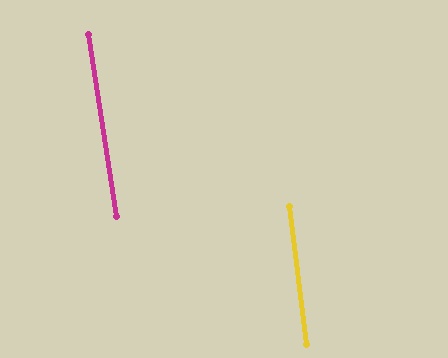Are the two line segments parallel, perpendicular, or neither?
Parallel — their directions differ by only 1.5°.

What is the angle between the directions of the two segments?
Approximately 1 degree.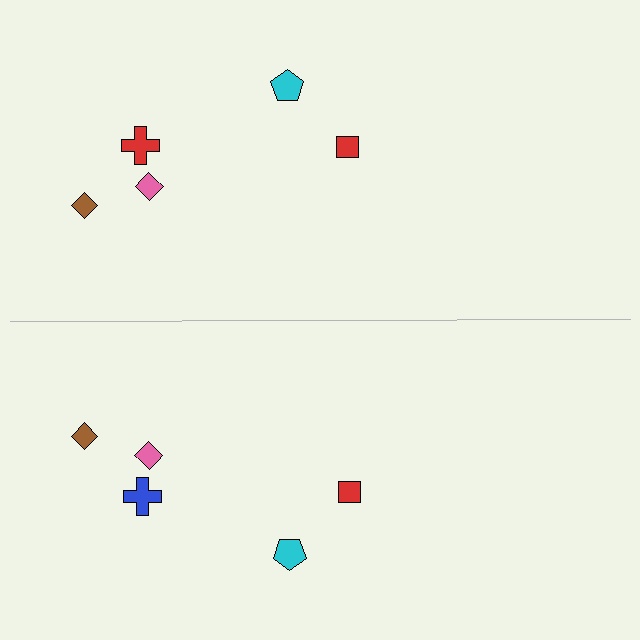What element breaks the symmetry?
The blue cross on the bottom side breaks the symmetry — its mirror counterpart is red.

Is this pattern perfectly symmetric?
No, the pattern is not perfectly symmetric. The blue cross on the bottom side breaks the symmetry — its mirror counterpart is red.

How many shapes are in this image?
There are 10 shapes in this image.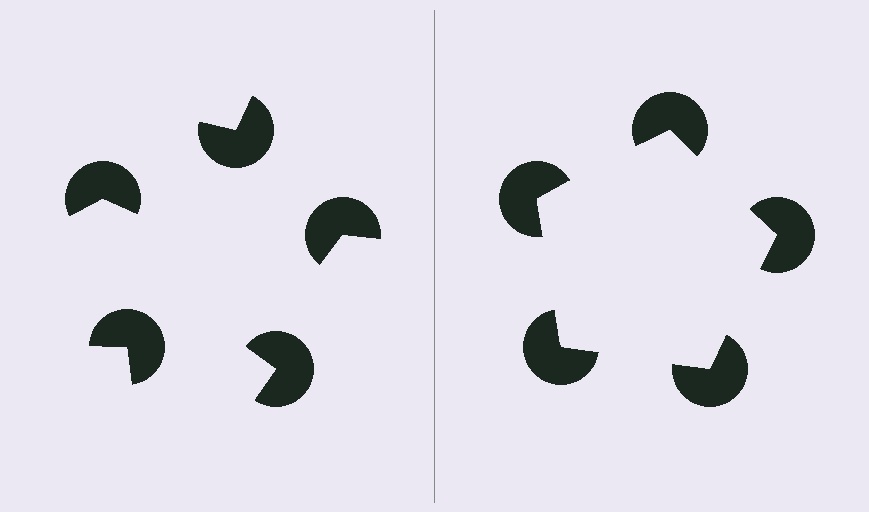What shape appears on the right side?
An illusory pentagon.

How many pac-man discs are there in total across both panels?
10 — 5 on each side.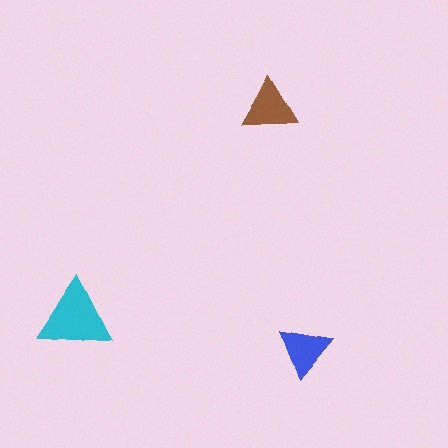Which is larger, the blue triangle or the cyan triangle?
The cyan one.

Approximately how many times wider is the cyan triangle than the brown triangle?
About 1.5 times wider.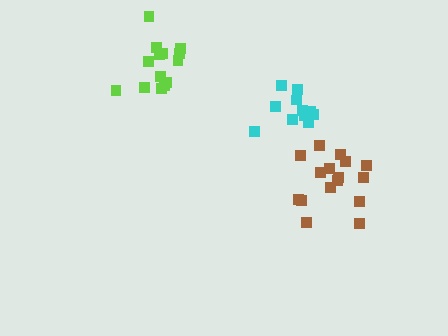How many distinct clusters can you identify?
There are 3 distinct clusters.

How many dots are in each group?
Group 1: 16 dots, Group 2: 11 dots, Group 3: 15 dots (42 total).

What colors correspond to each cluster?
The clusters are colored: brown, cyan, lime.